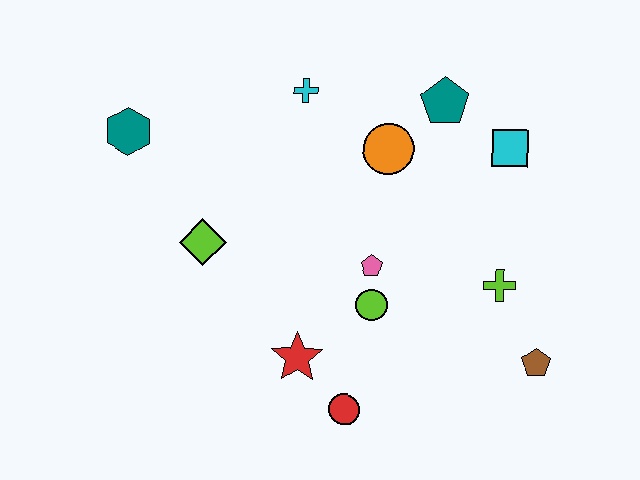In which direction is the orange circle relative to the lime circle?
The orange circle is above the lime circle.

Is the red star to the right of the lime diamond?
Yes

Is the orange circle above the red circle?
Yes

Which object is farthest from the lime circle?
The teal hexagon is farthest from the lime circle.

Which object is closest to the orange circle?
The teal pentagon is closest to the orange circle.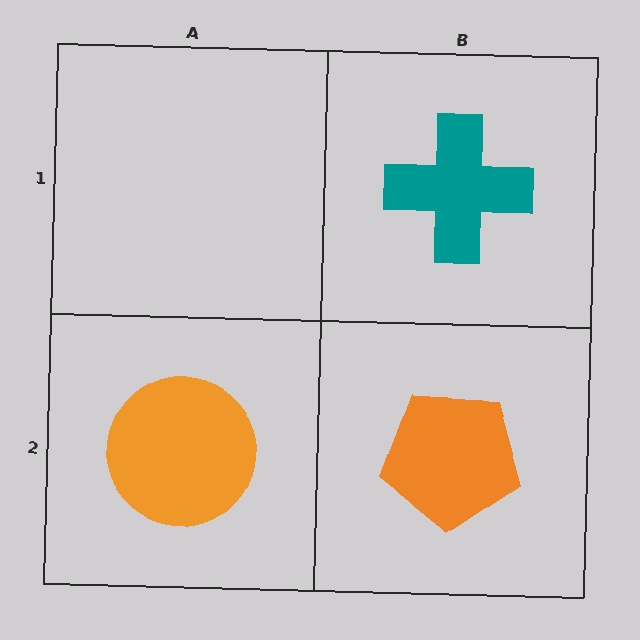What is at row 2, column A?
An orange circle.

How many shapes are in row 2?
2 shapes.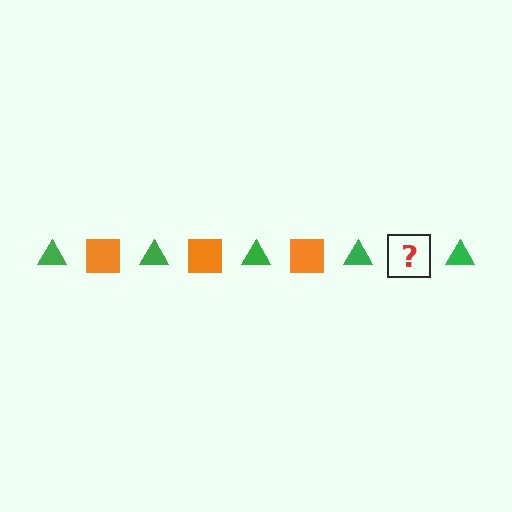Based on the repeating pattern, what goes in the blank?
The blank should be an orange square.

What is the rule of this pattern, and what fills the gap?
The rule is that the pattern alternates between green triangle and orange square. The gap should be filled with an orange square.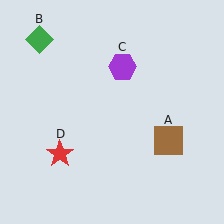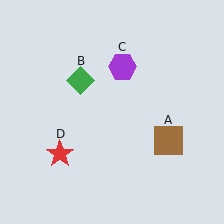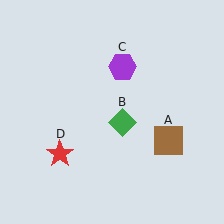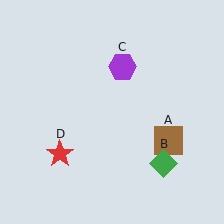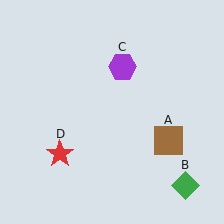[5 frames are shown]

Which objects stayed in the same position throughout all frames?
Brown square (object A) and purple hexagon (object C) and red star (object D) remained stationary.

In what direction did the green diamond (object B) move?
The green diamond (object B) moved down and to the right.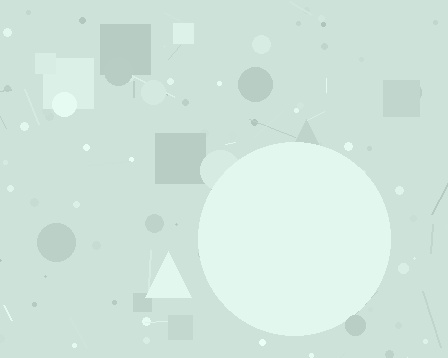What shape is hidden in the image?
A circle is hidden in the image.